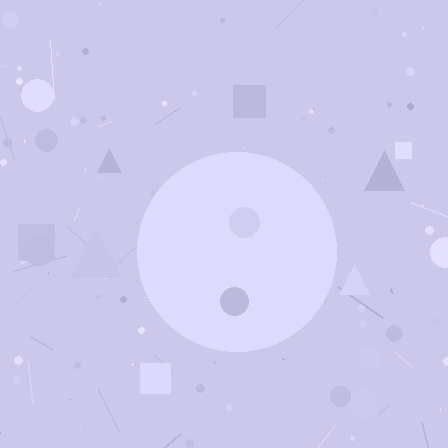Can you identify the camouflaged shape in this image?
The camouflaged shape is a circle.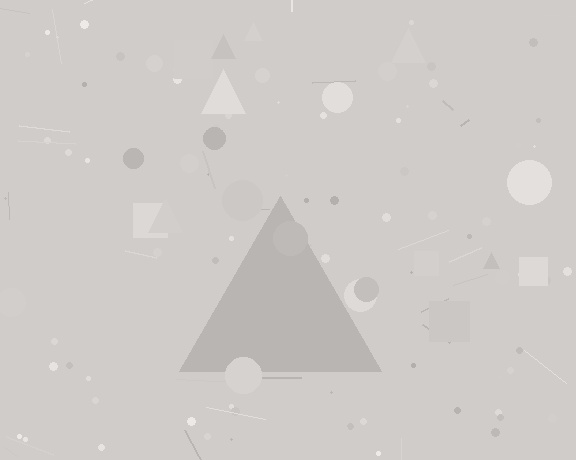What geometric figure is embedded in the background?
A triangle is embedded in the background.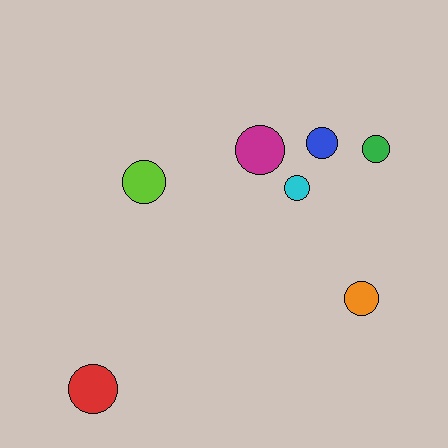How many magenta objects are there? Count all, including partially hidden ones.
There is 1 magenta object.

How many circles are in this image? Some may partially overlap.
There are 7 circles.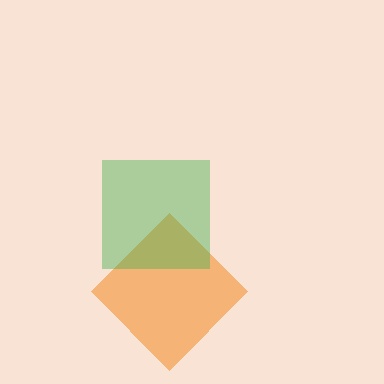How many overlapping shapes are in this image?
There are 2 overlapping shapes in the image.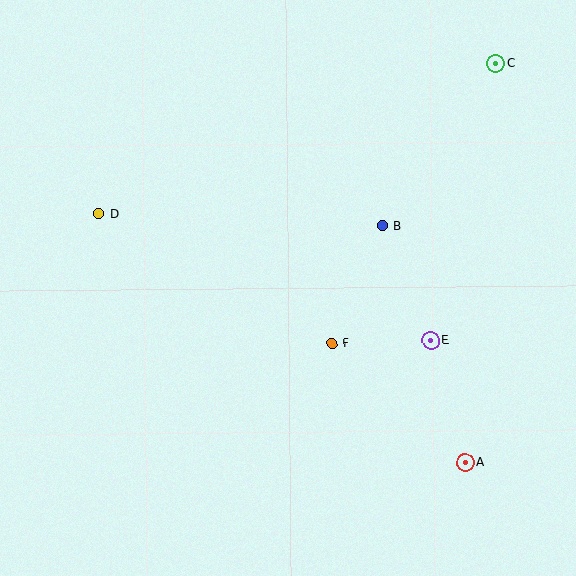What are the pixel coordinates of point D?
Point D is at (99, 213).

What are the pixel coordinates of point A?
Point A is at (465, 463).